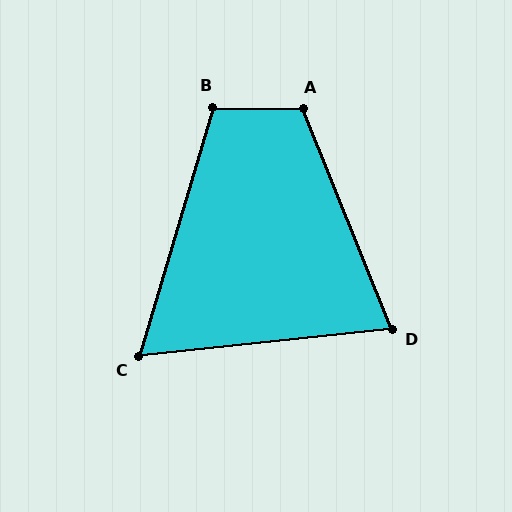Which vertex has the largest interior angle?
A, at approximately 113 degrees.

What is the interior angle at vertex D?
Approximately 74 degrees (acute).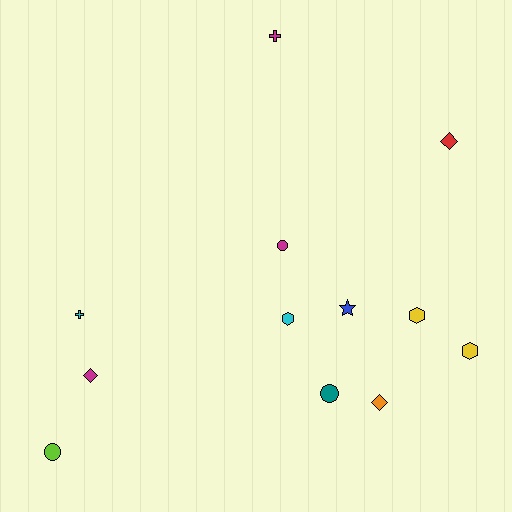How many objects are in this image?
There are 12 objects.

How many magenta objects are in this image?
There are 3 magenta objects.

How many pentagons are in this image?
There are no pentagons.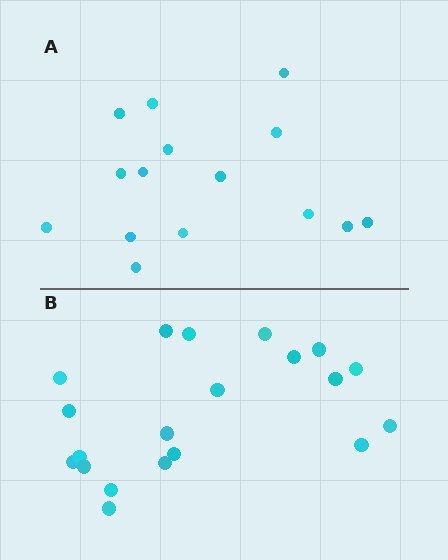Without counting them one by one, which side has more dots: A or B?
Region B (the bottom region) has more dots.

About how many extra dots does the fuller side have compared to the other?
Region B has about 5 more dots than region A.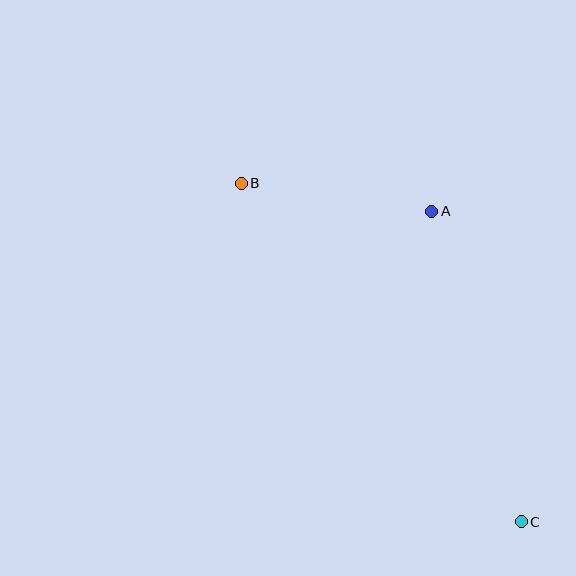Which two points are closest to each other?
Points A and B are closest to each other.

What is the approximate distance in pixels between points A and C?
The distance between A and C is approximately 323 pixels.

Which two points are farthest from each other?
Points B and C are farthest from each other.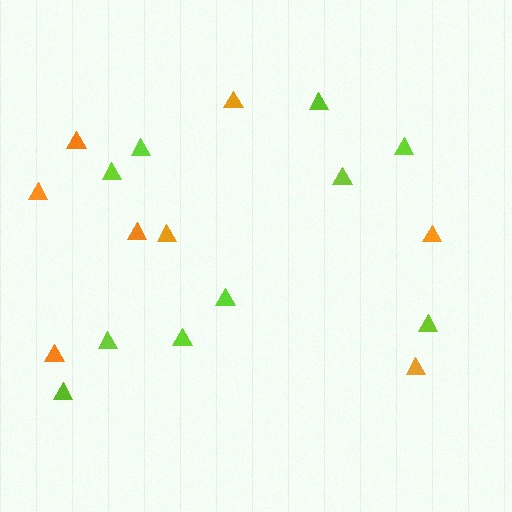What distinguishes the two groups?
There are 2 groups: one group of lime triangles (10) and one group of orange triangles (8).